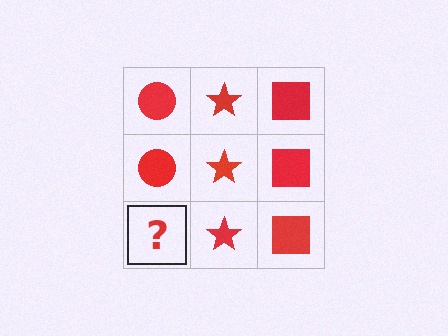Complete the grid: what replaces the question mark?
The question mark should be replaced with a red circle.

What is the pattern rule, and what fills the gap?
The rule is that each column has a consistent shape. The gap should be filled with a red circle.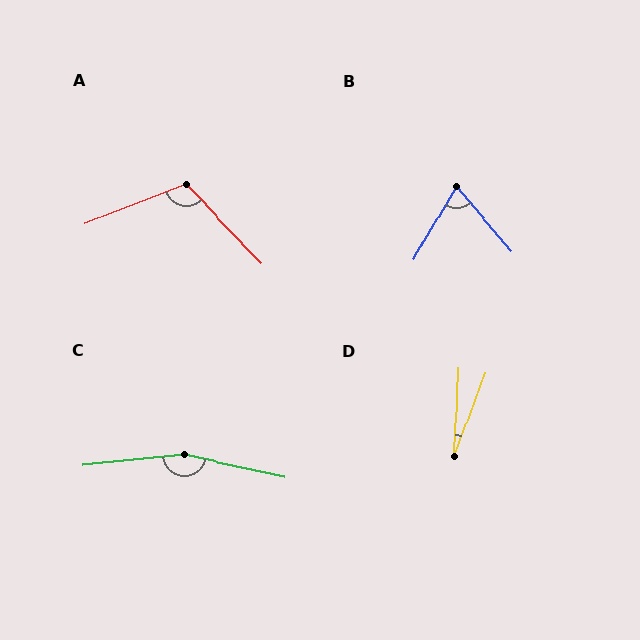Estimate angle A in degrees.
Approximately 113 degrees.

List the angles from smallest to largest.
D (17°), B (70°), A (113°), C (162°).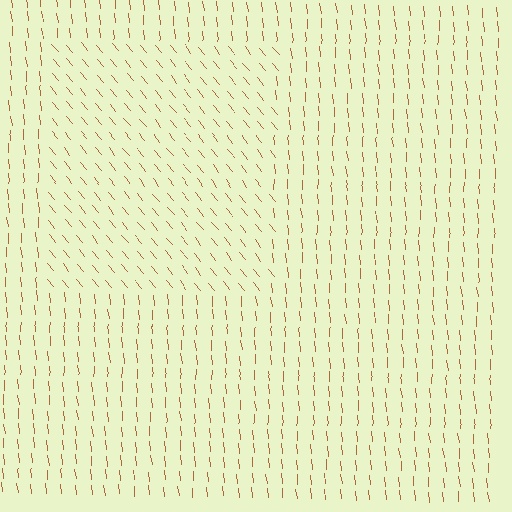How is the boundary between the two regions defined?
The boundary is defined purely by a change in line orientation (approximately 34 degrees difference). All lines are the same color and thickness.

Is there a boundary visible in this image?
Yes, there is a texture boundary formed by a change in line orientation.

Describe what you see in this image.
The image is filled with small brown line segments. A rectangle region in the image has lines oriented differently from the surrounding lines, creating a visible texture boundary.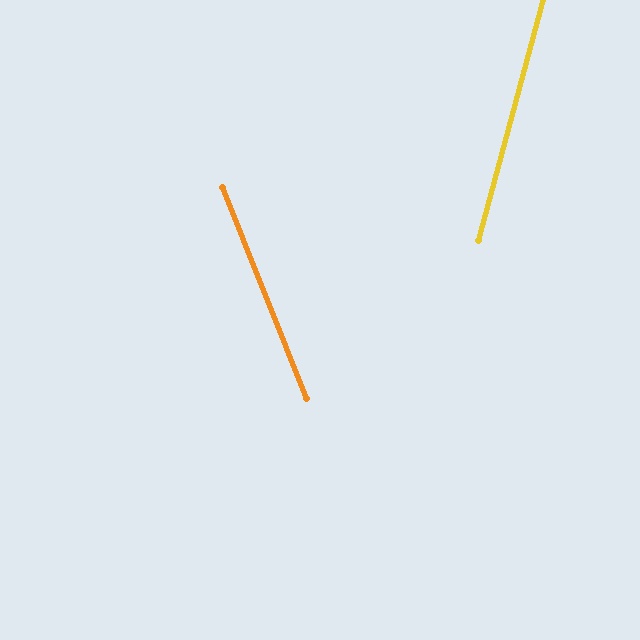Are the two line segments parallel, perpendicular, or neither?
Neither parallel nor perpendicular — they differ by about 37°.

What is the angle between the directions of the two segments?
Approximately 37 degrees.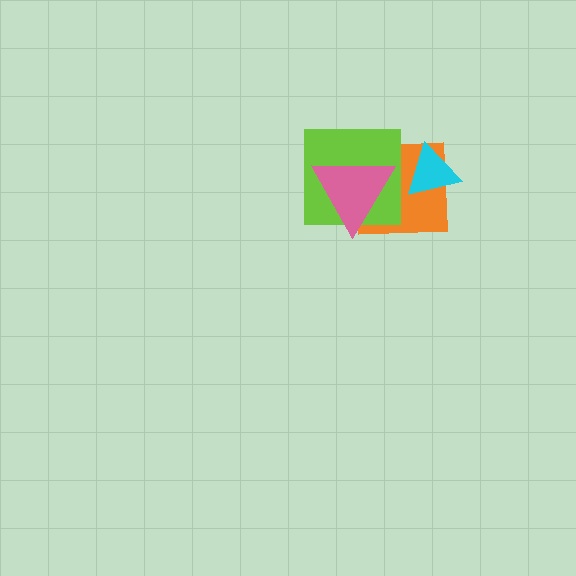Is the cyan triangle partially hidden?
No, no other shape covers it.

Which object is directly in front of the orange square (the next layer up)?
The lime square is directly in front of the orange square.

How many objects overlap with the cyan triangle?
1 object overlaps with the cyan triangle.